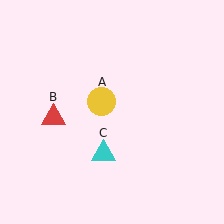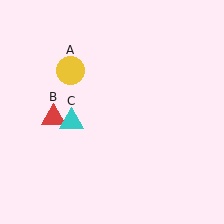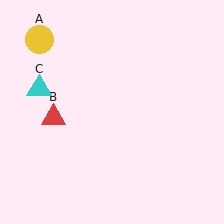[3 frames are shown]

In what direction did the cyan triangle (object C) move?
The cyan triangle (object C) moved up and to the left.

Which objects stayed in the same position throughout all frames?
Red triangle (object B) remained stationary.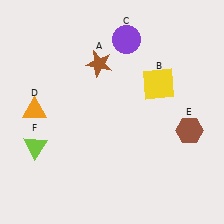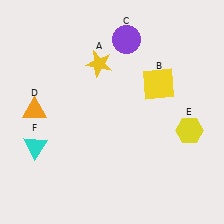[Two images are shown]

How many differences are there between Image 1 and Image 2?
There are 3 differences between the two images.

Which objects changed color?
A changed from brown to yellow. E changed from brown to yellow. F changed from lime to cyan.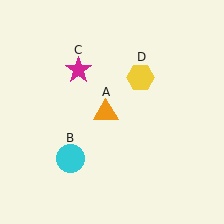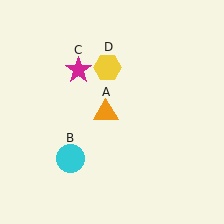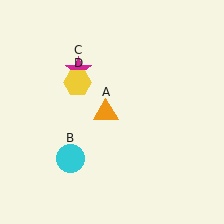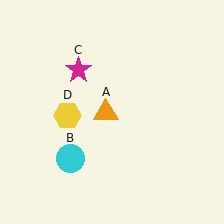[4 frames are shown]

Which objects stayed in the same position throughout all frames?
Orange triangle (object A) and cyan circle (object B) and magenta star (object C) remained stationary.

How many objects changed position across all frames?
1 object changed position: yellow hexagon (object D).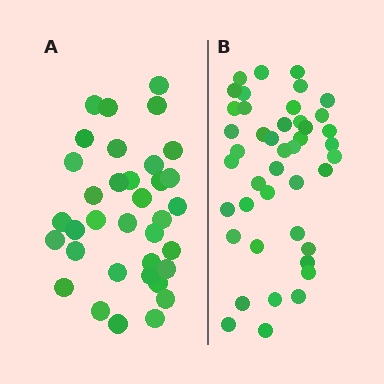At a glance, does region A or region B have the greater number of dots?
Region B (the right region) has more dots.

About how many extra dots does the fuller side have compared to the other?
Region B has roughly 8 or so more dots than region A.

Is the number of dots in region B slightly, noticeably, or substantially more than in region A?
Region B has only slightly more — the two regions are fairly close. The ratio is roughly 1.2 to 1.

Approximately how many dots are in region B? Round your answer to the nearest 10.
About 40 dots. (The exact count is 43, which rounds to 40.)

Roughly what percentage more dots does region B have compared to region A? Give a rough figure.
About 25% more.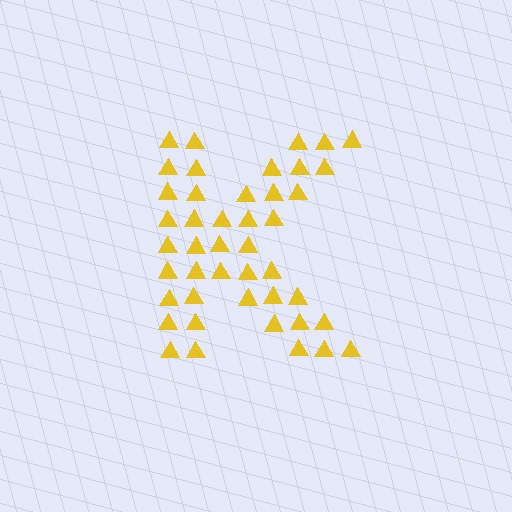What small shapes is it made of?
It is made of small triangles.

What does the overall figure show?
The overall figure shows the letter K.